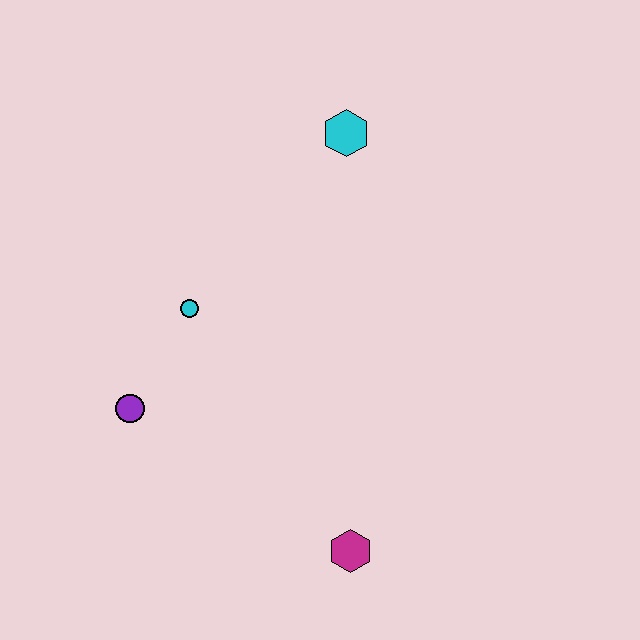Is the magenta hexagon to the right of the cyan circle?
Yes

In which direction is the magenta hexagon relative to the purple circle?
The magenta hexagon is to the right of the purple circle.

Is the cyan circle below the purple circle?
No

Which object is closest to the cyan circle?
The purple circle is closest to the cyan circle.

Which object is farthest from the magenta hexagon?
The cyan hexagon is farthest from the magenta hexagon.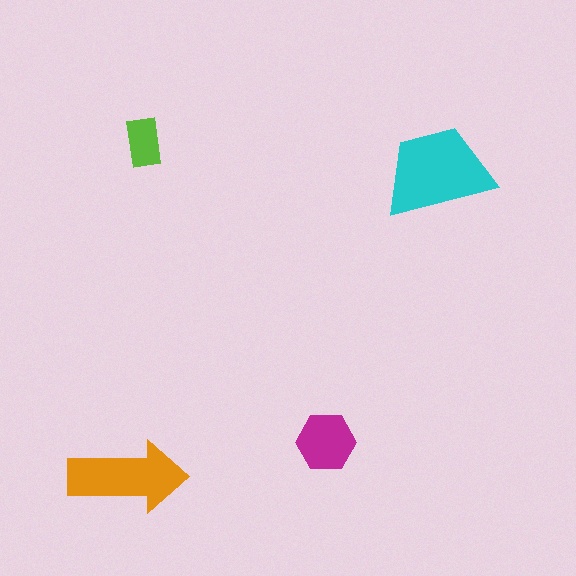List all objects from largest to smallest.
The cyan trapezoid, the orange arrow, the magenta hexagon, the lime rectangle.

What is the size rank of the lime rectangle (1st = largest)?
4th.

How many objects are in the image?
There are 4 objects in the image.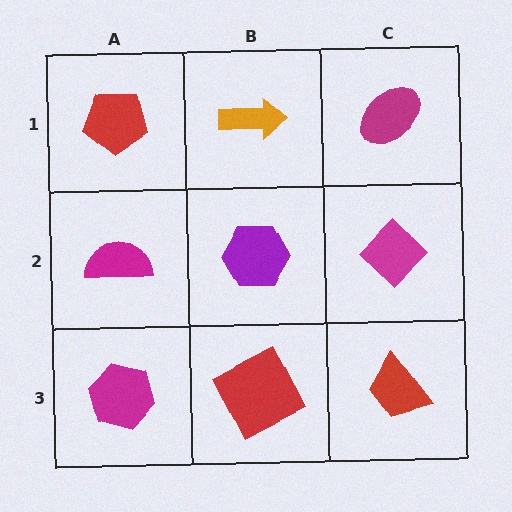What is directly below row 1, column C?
A magenta diamond.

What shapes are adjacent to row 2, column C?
A magenta ellipse (row 1, column C), a red trapezoid (row 3, column C), a purple hexagon (row 2, column B).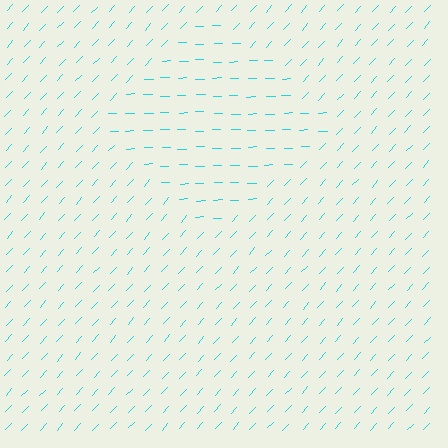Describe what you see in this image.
The image is filled with small cyan line segments. A diamond region in the image has lines oriented differently from the surrounding lines, creating a visible texture boundary.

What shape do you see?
I see a diamond.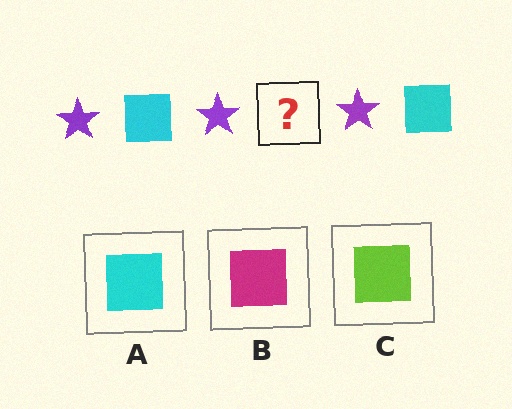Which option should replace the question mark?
Option A.